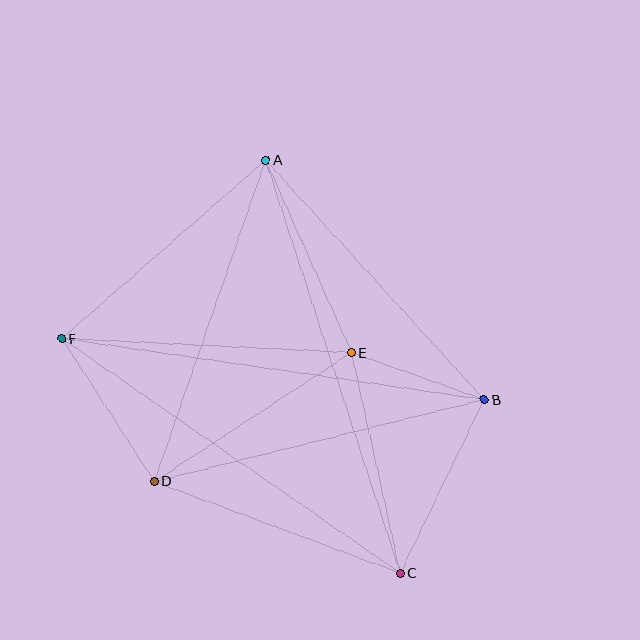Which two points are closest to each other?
Points B and E are closest to each other.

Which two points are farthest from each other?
Points A and C are farthest from each other.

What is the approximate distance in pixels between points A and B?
The distance between A and B is approximately 324 pixels.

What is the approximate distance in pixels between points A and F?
The distance between A and F is approximately 271 pixels.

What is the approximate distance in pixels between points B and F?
The distance between B and F is approximately 427 pixels.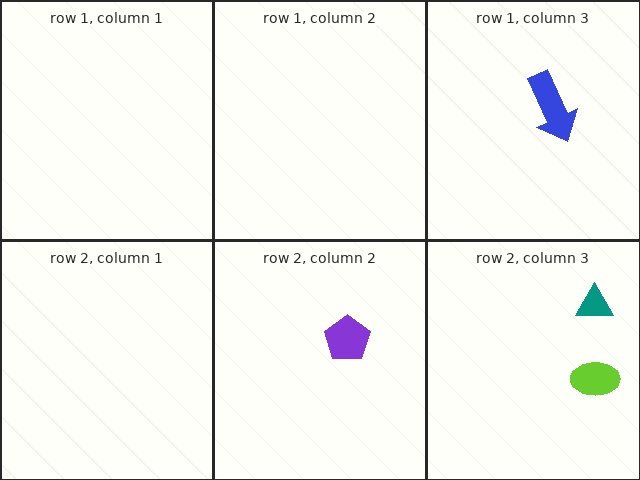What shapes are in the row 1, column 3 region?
The blue arrow.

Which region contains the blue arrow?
The row 1, column 3 region.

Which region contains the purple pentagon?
The row 2, column 2 region.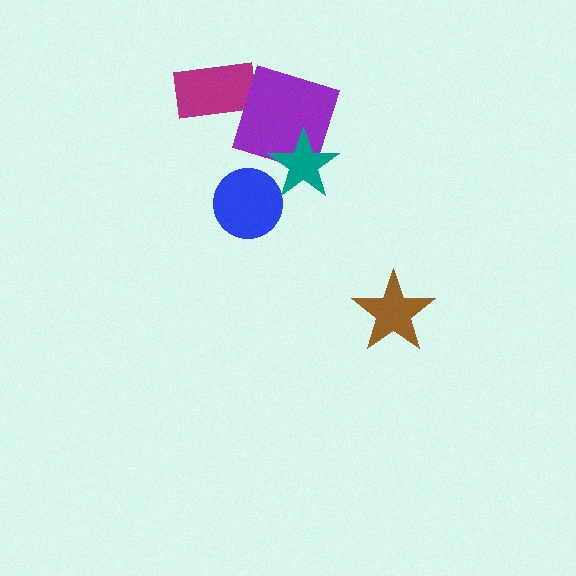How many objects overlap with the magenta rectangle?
0 objects overlap with the magenta rectangle.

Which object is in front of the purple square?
The teal star is in front of the purple square.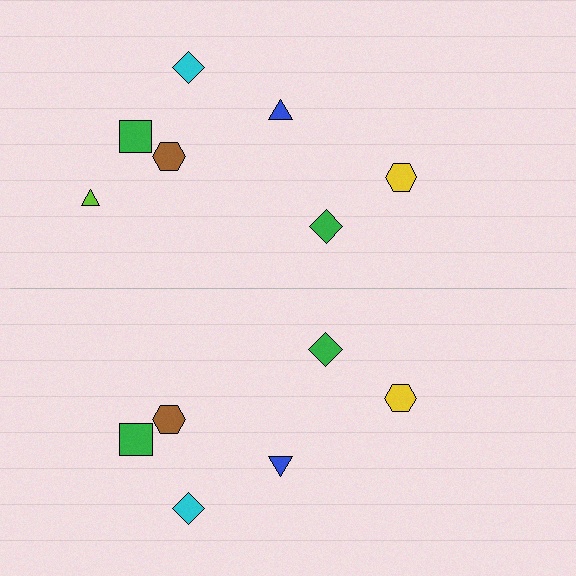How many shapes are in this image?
There are 13 shapes in this image.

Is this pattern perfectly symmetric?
No, the pattern is not perfectly symmetric. A lime triangle is missing from the bottom side.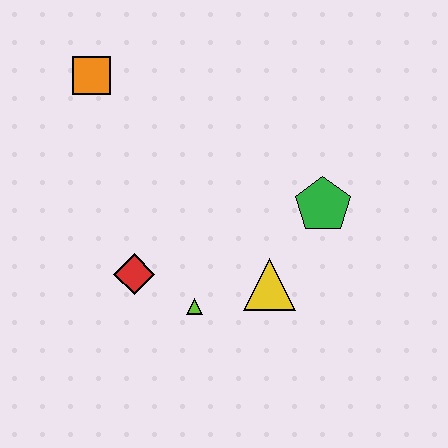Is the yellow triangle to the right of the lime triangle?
Yes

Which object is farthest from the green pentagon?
The orange square is farthest from the green pentagon.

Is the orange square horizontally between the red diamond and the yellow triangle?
No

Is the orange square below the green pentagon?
No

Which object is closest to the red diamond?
The lime triangle is closest to the red diamond.